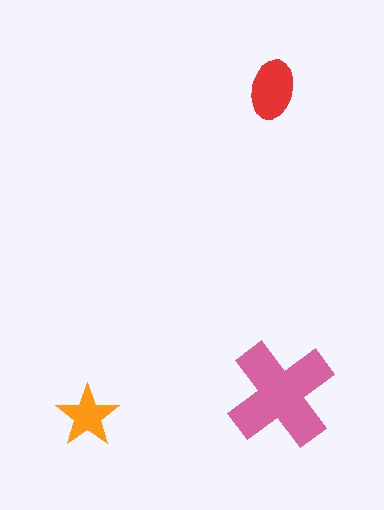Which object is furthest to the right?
The pink cross is rightmost.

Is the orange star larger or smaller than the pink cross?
Smaller.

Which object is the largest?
The pink cross.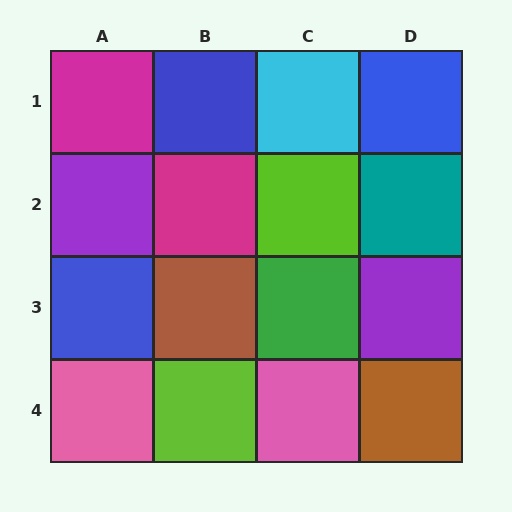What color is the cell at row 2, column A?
Purple.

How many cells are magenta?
2 cells are magenta.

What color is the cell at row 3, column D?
Purple.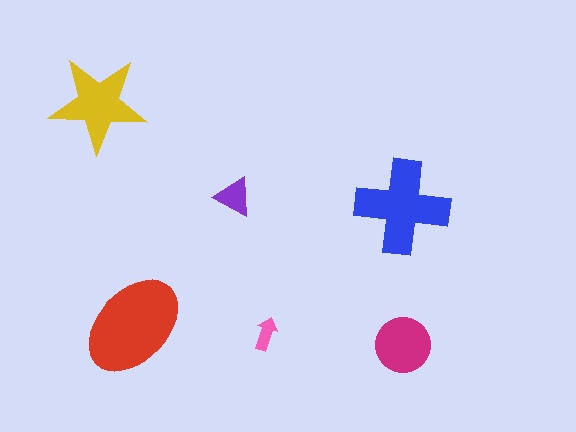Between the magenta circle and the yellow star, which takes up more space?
The yellow star.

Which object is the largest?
The red ellipse.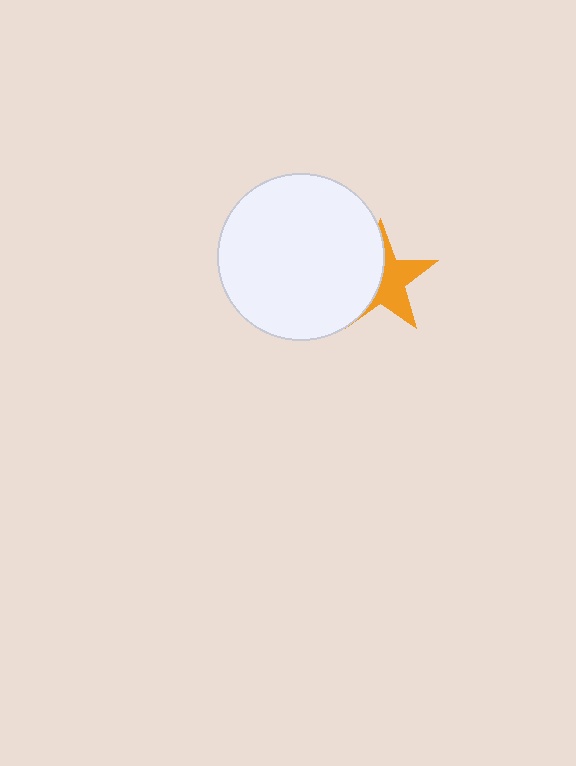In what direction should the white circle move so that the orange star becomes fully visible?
The white circle should move left. That is the shortest direction to clear the overlap and leave the orange star fully visible.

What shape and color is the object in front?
The object in front is a white circle.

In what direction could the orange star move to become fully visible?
The orange star could move right. That would shift it out from behind the white circle entirely.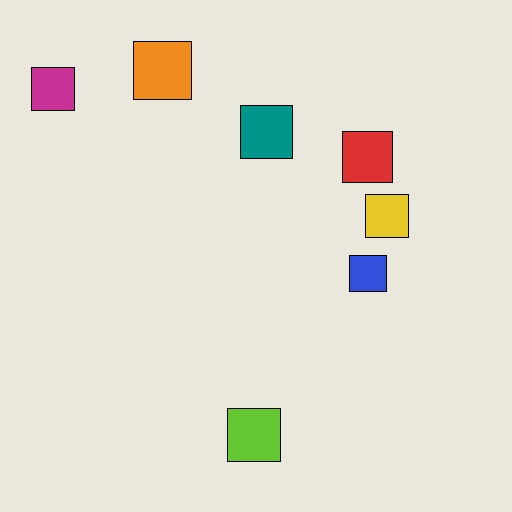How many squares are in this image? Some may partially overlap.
There are 7 squares.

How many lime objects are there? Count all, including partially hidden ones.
There is 1 lime object.